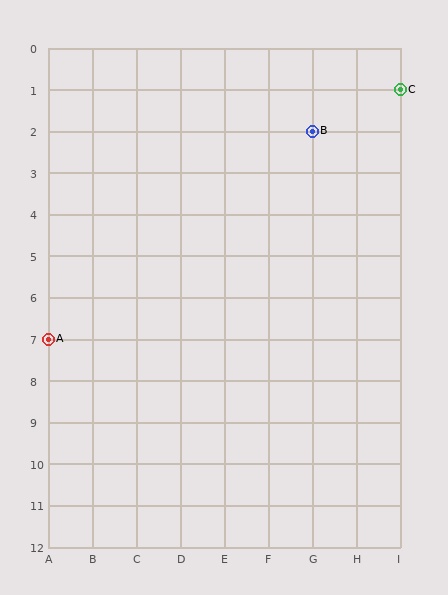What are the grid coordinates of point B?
Point B is at grid coordinates (G, 2).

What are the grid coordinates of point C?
Point C is at grid coordinates (I, 1).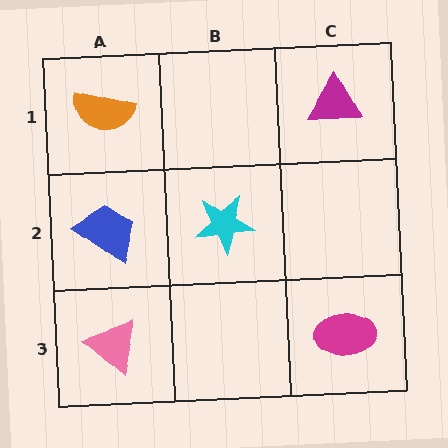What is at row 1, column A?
An orange semicircle.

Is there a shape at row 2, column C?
No, that cell is empty.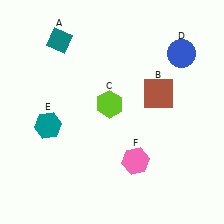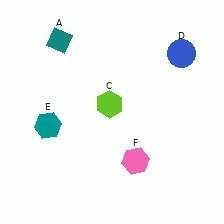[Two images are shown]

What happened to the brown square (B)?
The brown square (B) was removed in Image 2. It was in the top-right area of Image 1.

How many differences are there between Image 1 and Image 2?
There is 1 difference between the two images.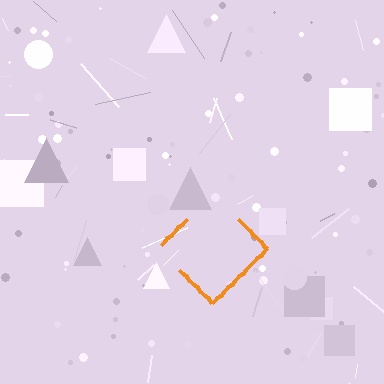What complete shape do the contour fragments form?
The contour fragments form a diamond.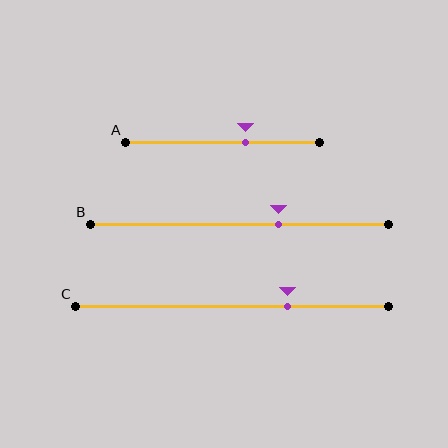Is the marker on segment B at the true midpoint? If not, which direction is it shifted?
No, the marker on segment B is shifted to the right by about 13% of the segment length.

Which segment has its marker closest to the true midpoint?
Segment A has its marker closest to the true midpoint.